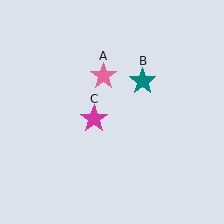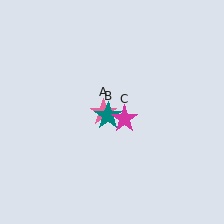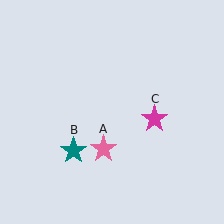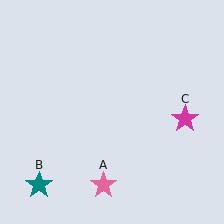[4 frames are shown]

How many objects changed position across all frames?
3 objects changed position: pink star (object A), teal star (object B), magenta star (object C).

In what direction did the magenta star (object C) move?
The magenta star (object C) moved right.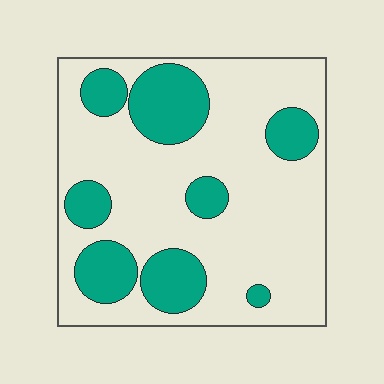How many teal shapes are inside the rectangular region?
8.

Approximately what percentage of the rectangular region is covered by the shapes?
Approximately 25%.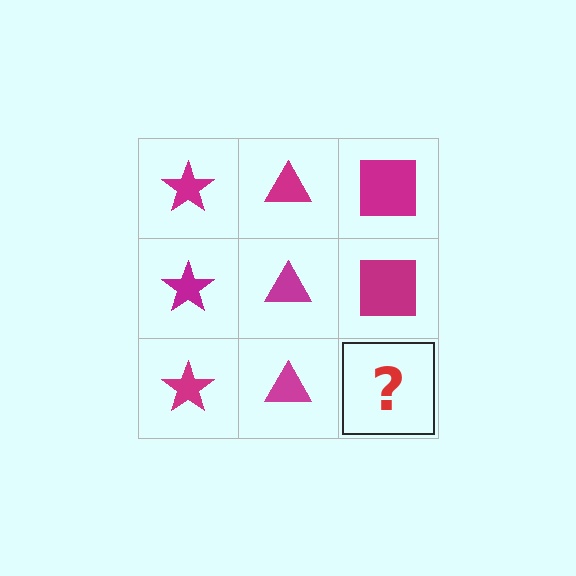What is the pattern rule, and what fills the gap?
The rule is that each column has a consistent shape. The gap should be filled with a magenta square.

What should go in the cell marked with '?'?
The missing cell should contain a magenta square.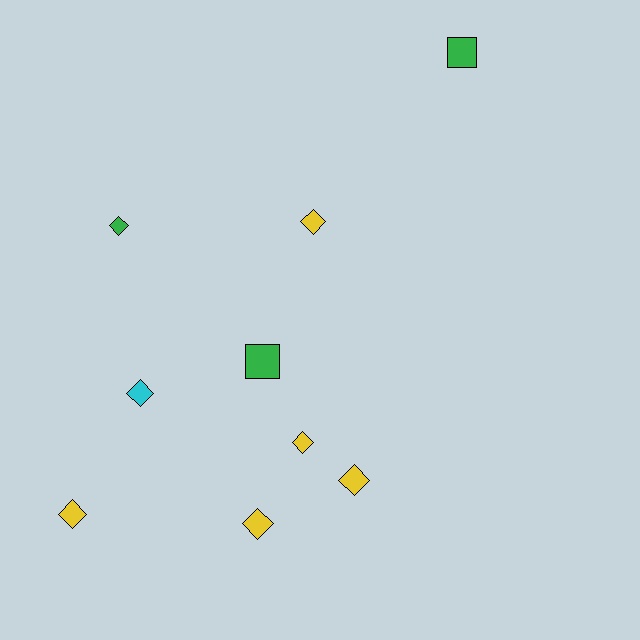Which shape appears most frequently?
Diamond, with 7 objects.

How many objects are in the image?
There are 9 objects.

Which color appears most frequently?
Yellow, with 5 objects.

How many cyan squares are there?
There are no cyan squares.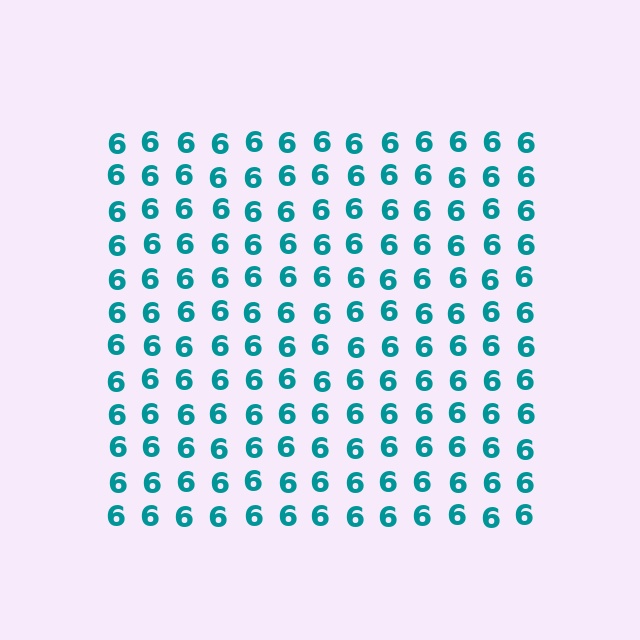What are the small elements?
The small elements are digit 6's.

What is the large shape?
The large shape is a square.